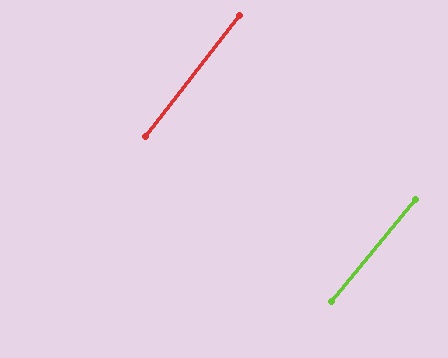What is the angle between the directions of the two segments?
Approximately 2 degrees.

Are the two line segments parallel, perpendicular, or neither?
Parallel — their directions differ by only 1.7°.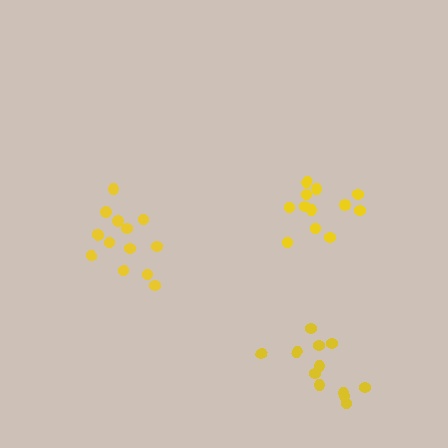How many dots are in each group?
Group 1: 12 dots, Group 2: 12 dots, Group 3: 14 dots (38 total).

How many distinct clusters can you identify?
There are 3 distinct clusters.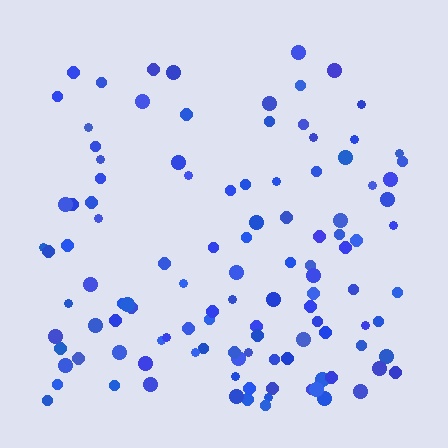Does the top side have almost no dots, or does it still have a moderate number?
Still a moderate number, just noticeably fewer than the bottom.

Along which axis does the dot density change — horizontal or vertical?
Vertical.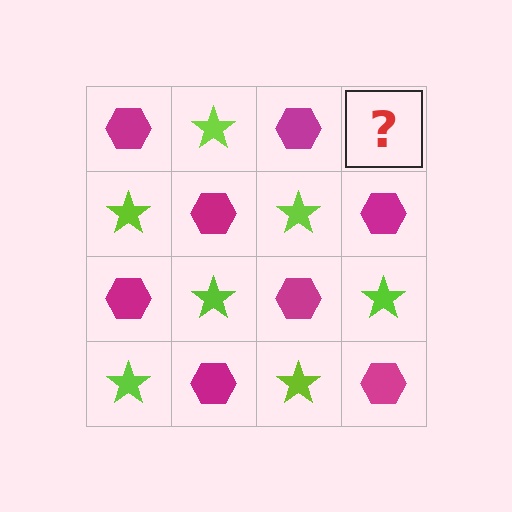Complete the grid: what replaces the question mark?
The question mark should be replaced with a lime star.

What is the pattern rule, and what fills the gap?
The rule is that it alternates magenta hexagon and lime star in a checkerboard pattern. The gap should be filled with a lime star.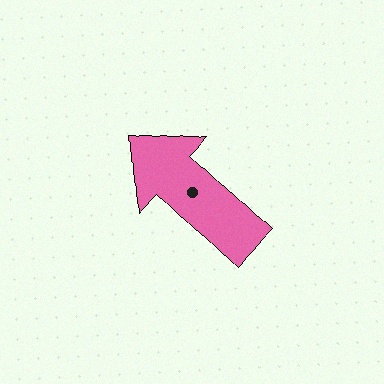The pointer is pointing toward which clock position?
Roughly 10 o'clock.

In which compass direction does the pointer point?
Northwest.